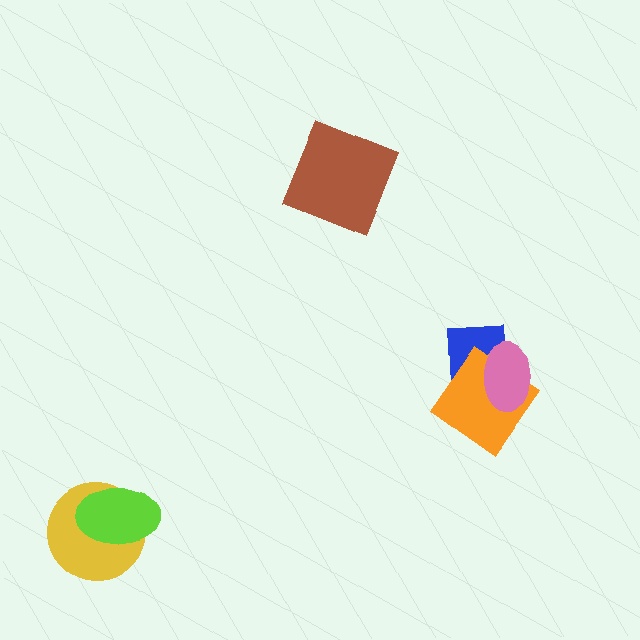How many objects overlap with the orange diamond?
2 objects overlap with the orange diamond.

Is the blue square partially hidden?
Yes, it is partially covered by another shape.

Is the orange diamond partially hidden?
Yes, it is partially covered by another shape.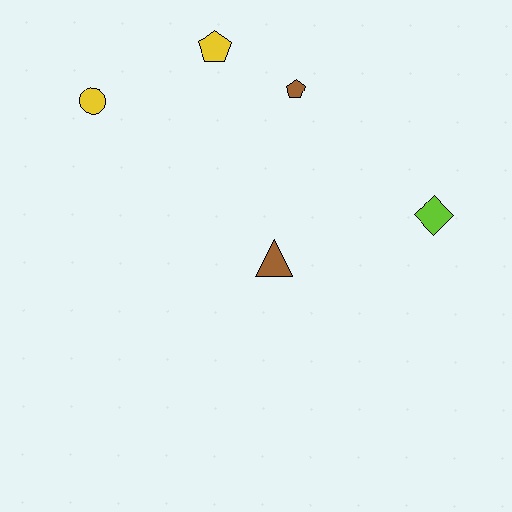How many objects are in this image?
There are 5 objects.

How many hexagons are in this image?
There are no hexagons.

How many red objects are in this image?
There are no red objects.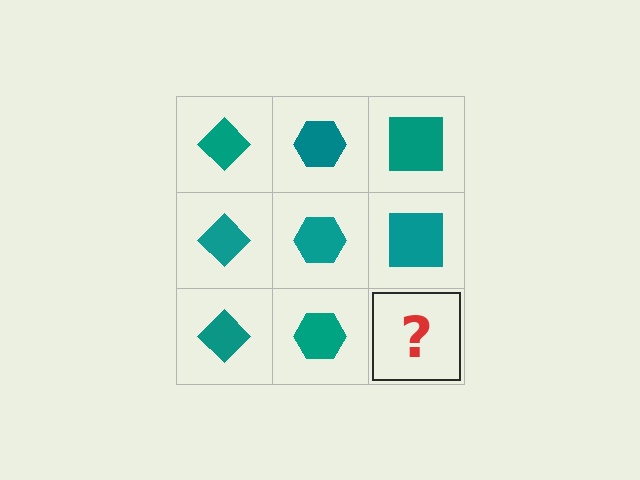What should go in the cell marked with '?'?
The missing cell should contain a teal square.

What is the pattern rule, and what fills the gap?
The rule is that each column has a consistent shape. The gap should be filled with a teal square.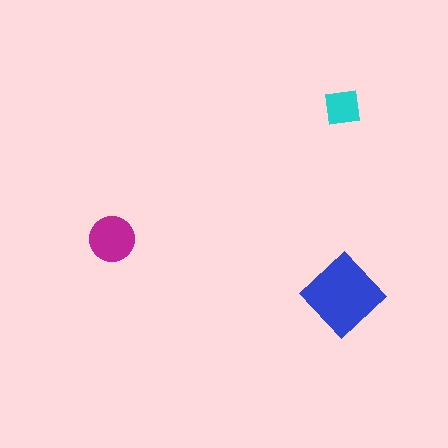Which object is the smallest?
The cyan square.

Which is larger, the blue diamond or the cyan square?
The blue diamond.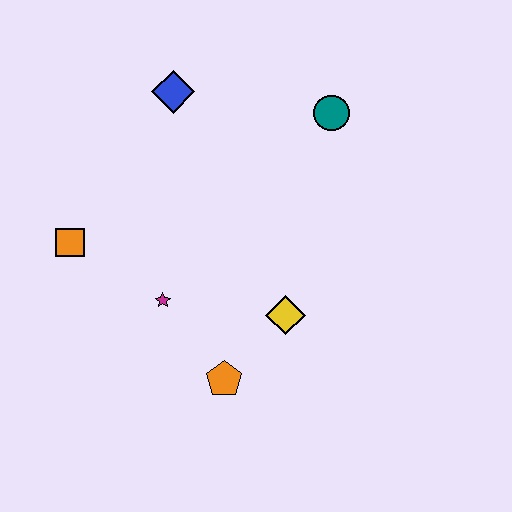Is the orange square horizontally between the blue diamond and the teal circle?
No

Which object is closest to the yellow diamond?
The orange pentagon is closest to the yellow diamond.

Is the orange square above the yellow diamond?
Yes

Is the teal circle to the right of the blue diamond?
Yes